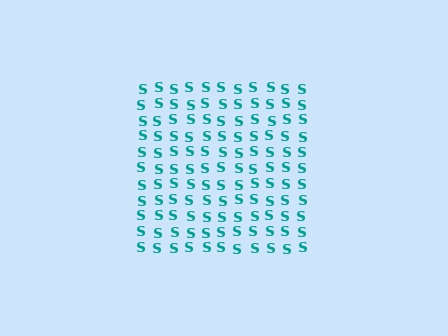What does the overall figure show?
The overall figure shows a square.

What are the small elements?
The small elements are letter S's.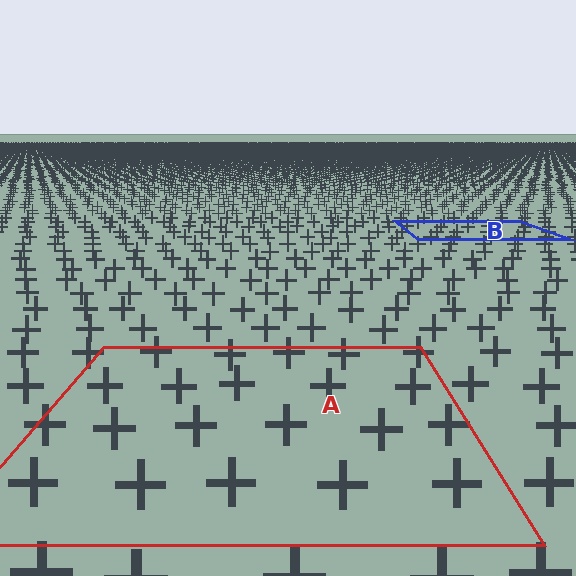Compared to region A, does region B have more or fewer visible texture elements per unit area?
Region B has more texture elements per unit area — they are packed more densely because it is farther away.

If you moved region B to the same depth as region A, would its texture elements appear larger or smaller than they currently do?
They would appear larger. At a closer depth, the same texture elements are projected at a bigger on-screen size.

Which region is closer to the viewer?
Region A is closer. The texture elements there are larger and more spread out.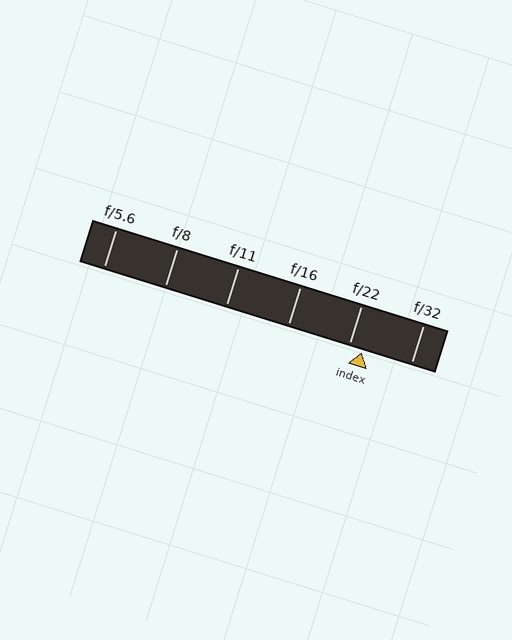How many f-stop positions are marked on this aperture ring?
There are 6 f-stop positions marked.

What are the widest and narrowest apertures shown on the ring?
The widest aperture shown is f/5.6 and the narrowest is f/32.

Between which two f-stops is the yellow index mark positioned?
The index mark is between f/22 and f/32.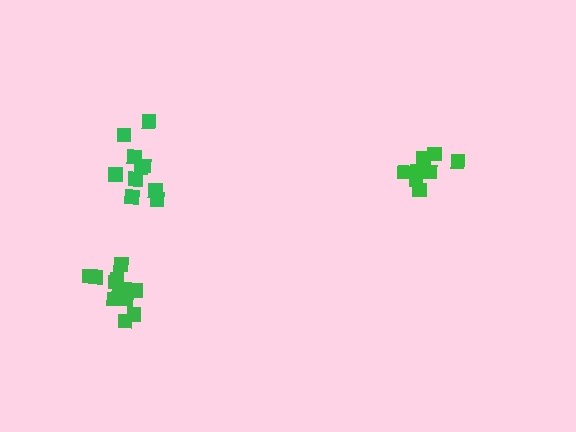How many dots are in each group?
Group 1: 9 dots, Group 2: 10 dots, Group 3: 13 dots (32 total).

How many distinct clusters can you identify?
There are 3 distinct clusters.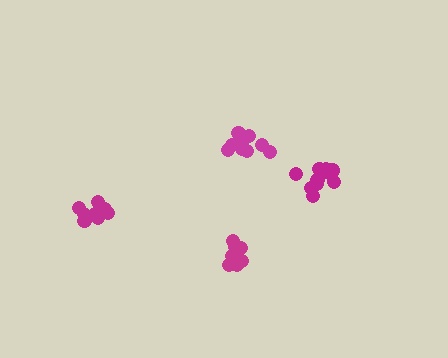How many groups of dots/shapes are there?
There are 4 groups.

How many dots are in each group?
Group 1: 10 dots, Group 2: 11 dots, Group 3: 9 dots, Group 4: 8 dots (38 total).